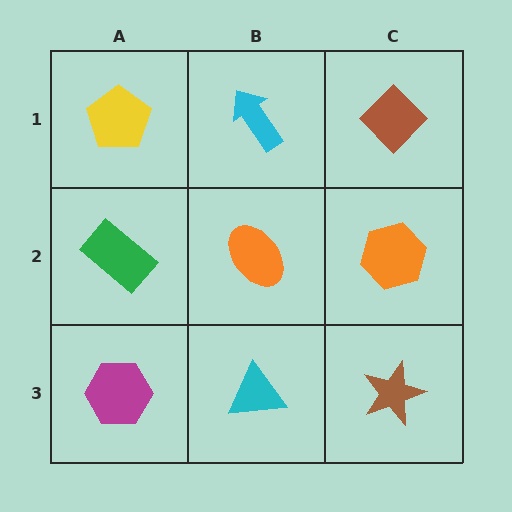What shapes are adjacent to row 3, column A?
A green rectangle (row 2, column A), a cyan triangle (row 3, column B).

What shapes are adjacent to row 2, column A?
A yellow pentagon (row 1, column A), a magenta hexagon (row 3, column A), an orange ellipse (row 2, column B).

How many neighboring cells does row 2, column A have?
3.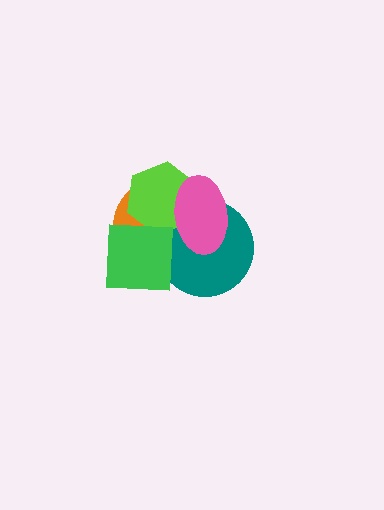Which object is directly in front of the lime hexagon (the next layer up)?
The green square is directly in front of the lime hexagon.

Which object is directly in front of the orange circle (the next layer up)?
The teal circle is directly in front of the orange circle.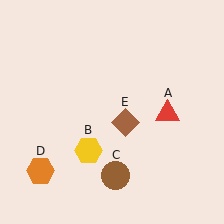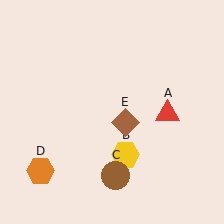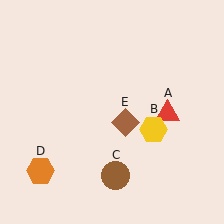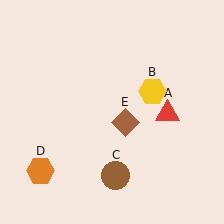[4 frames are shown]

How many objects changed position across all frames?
1 object changed position: yellow hexagon (object B).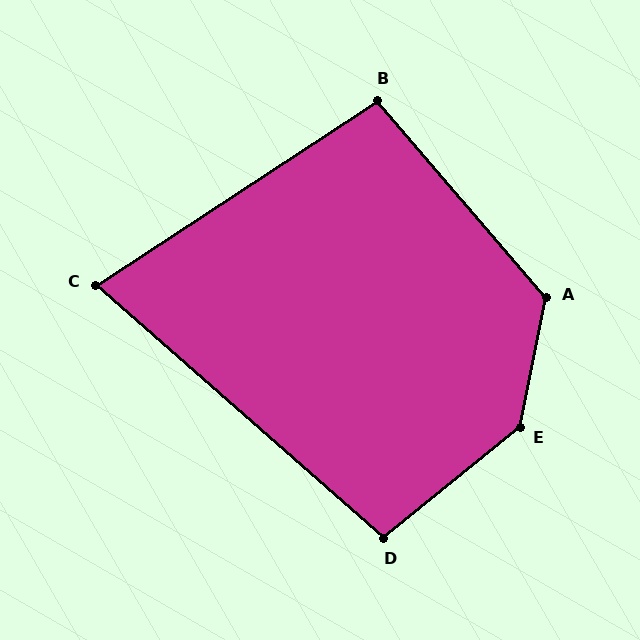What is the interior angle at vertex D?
Approximately 100 degrees (obtuse).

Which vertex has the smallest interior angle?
C, at approximately 75 degrees.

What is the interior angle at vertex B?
Approximately 97 degrees (obtuse).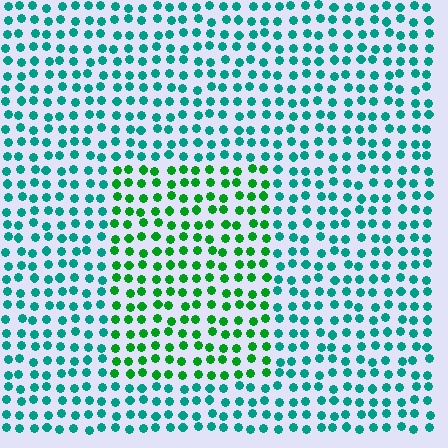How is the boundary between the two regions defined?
The boundary is defined purely by a slight shift in hue (about 42 degrees). Spacing, size, and orientation are identical on both sides.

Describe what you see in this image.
The image is filled with small teal elements in a uniform arrangement. A rectangle-shaped region is visible where the elements are tinted to a slightly different hue, forming a subtle color boundary.